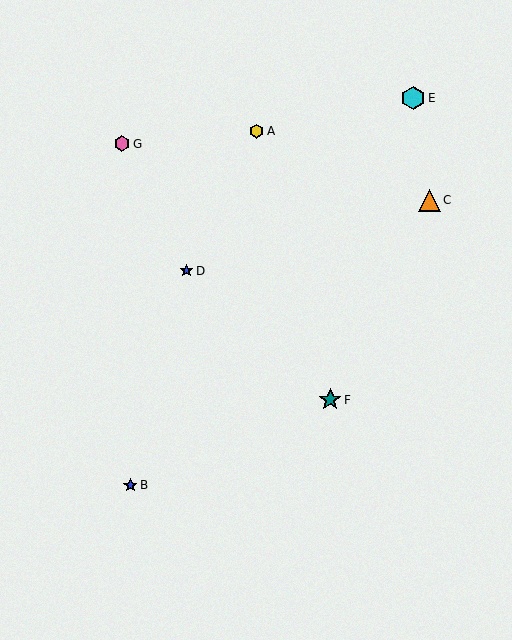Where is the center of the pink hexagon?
The center of the pink hexagon is at (122, 144).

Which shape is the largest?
The cyan hexagon (labeled E) is the largest.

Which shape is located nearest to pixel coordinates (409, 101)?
The cyan hexagon (labeled E) at (413, 98) is nearest to that location.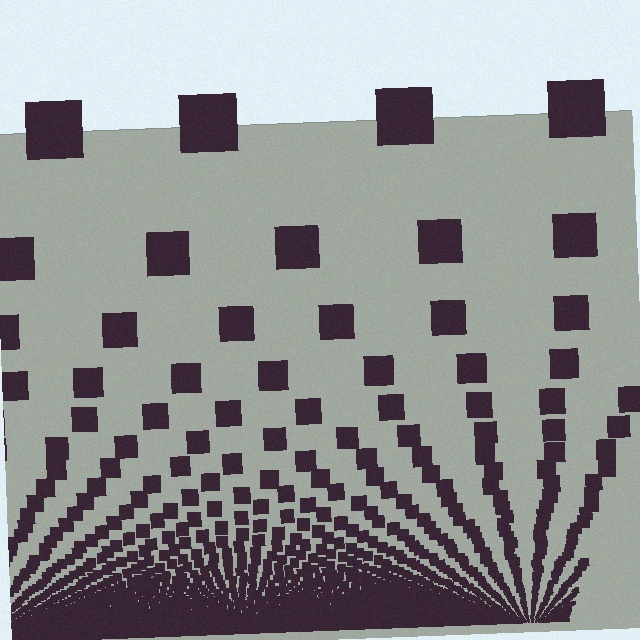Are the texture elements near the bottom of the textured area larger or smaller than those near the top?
Smaller. The gradient is inverted — elements near the bottom are smaller and denser.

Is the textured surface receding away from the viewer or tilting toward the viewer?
The surface appears to tilt toward the viewer. Texture elements get larger and sparser toward the top.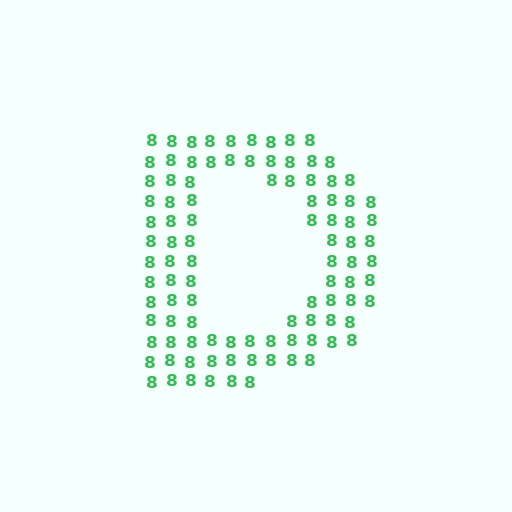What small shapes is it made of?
It is made of small digit 8's.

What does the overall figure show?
The overall figure shows the letter D.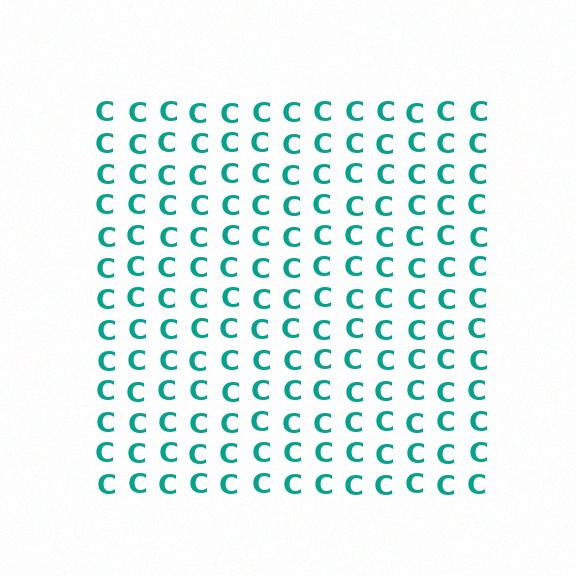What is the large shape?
The large shape is a square.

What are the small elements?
The small elements are letter C's.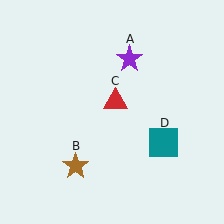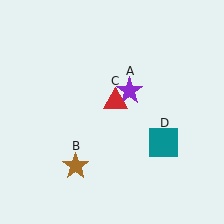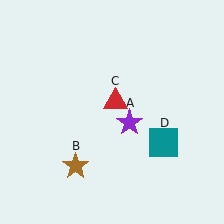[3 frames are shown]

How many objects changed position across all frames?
1 object changed position: purple star (object A).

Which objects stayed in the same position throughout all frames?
Brown star (object B) and red triangle (object C) and teal square (object D) remained stationary.